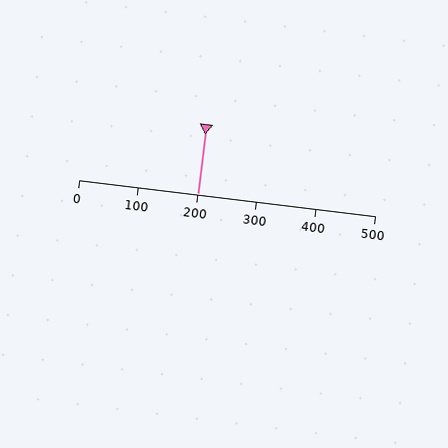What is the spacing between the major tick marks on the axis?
The major ticks are spaced 100 apart.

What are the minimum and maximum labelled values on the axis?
The axis runs from 0 to 500.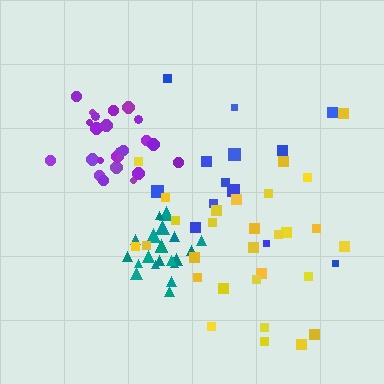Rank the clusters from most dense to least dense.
teal, purple, yellow, blue.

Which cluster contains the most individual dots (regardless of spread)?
Yellow (29).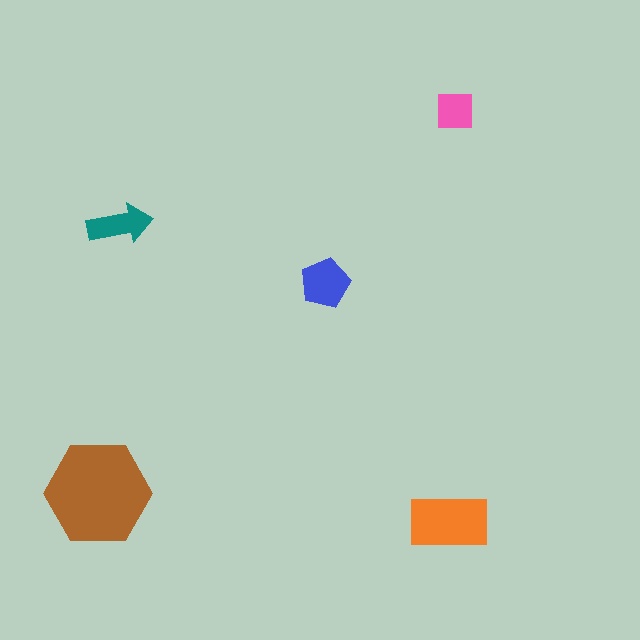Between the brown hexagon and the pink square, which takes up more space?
The brown hexagon.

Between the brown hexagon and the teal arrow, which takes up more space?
The brown hexagon.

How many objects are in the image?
There are 5 objects in the image.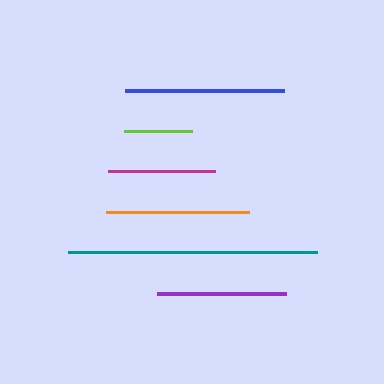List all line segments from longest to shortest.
From longest to shortest: teal, blue, orange, purple, magenta, lime.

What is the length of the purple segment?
The purple segment is approximately 128 pixels long.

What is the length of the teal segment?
The teal segment is approximately 249 pixels long.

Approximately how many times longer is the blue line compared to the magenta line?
The blue line is approximately 1.5 times the length of the magenta line.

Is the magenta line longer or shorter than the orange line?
The orange line is longer than the magenta line.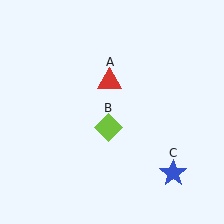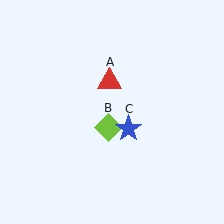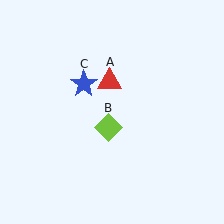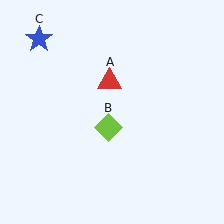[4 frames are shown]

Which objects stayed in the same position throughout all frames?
Red triangle (object A) and lime diamond (object B) remained stationary.